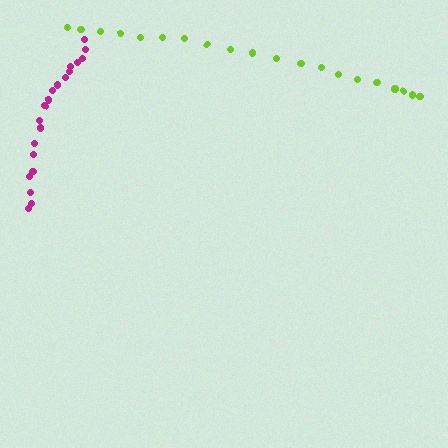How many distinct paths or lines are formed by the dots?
There are 2 distinct paths.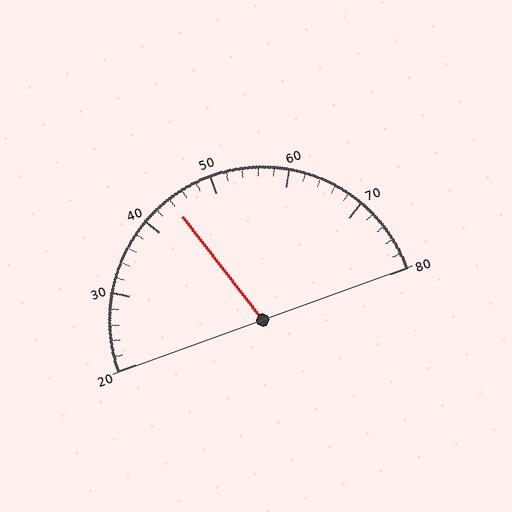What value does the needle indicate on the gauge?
The needle indicates approximately 44.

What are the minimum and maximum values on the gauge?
The gauge ranges from 20 to 80.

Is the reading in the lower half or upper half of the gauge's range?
The reading is in the lower half of the range (20 to 80).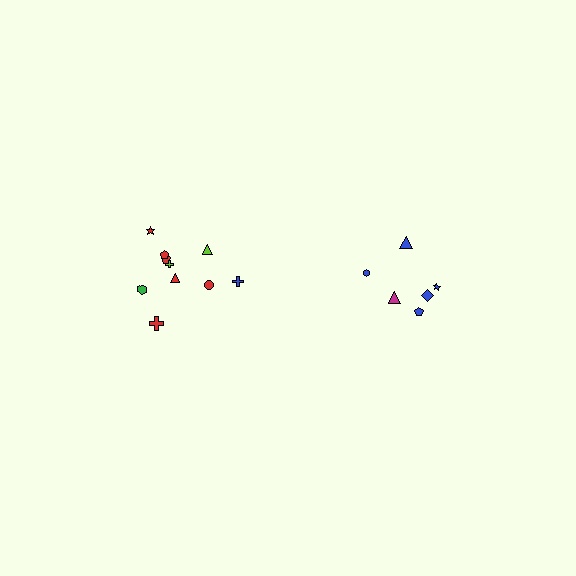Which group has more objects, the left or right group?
The left group.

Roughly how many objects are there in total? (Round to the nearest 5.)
Roughly 15 objects in total.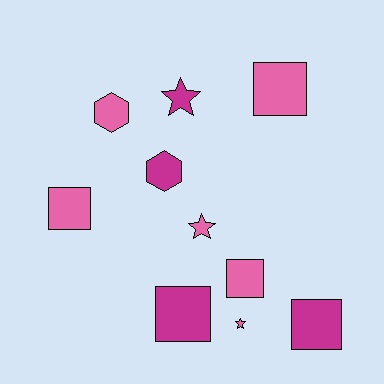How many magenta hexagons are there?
There is 1 magenta hexagon.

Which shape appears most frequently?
Square, with 5 objects.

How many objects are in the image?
There are 10 objects.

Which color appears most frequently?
Pink, with 6 objects.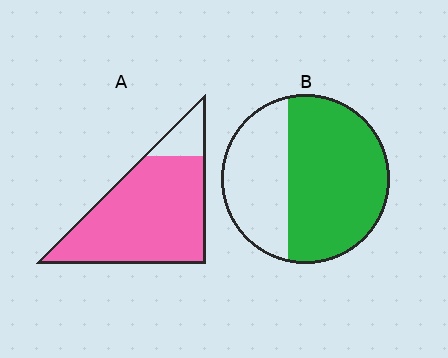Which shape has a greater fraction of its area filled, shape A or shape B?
Shape A.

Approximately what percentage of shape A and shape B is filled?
A is approximately 85% and B is approximately 65%.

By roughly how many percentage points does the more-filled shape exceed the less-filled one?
By roughly 25 percentage points (A over B).